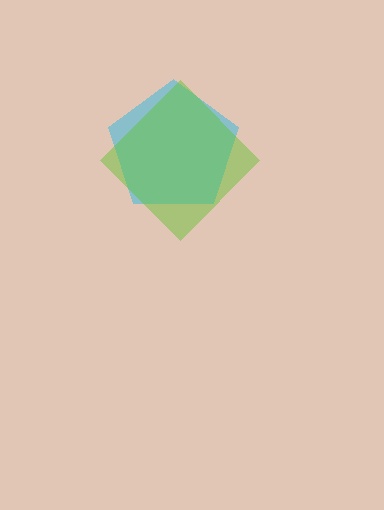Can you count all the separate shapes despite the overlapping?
Yes, there are 2 separate shapes.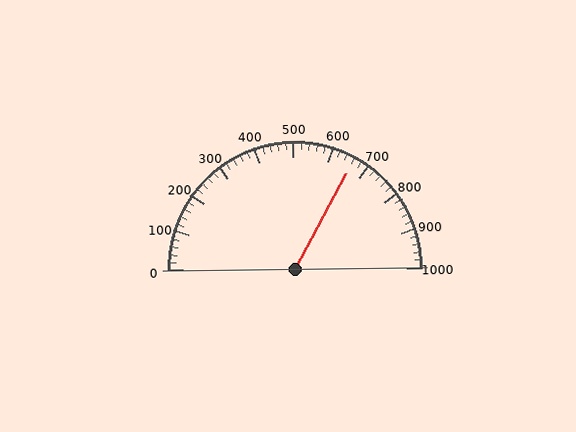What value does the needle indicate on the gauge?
The needle indicates approximately 660.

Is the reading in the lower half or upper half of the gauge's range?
The reading is in the upper half of the range (0 to 1000).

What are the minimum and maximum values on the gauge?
The gauge ranges from 0 to 1000.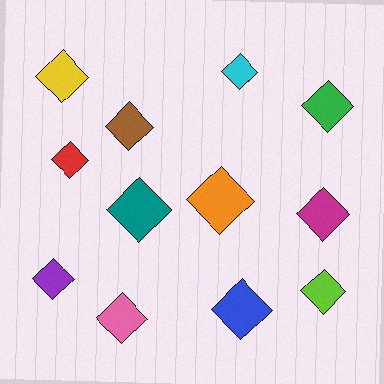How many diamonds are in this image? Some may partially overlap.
There are 12 diamonds.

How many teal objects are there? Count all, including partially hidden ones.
There is 1 teal object.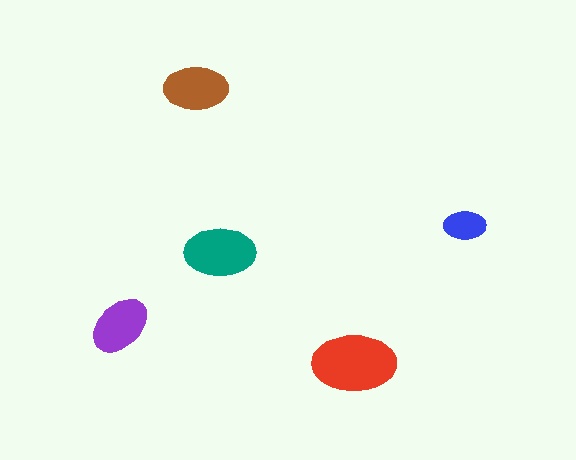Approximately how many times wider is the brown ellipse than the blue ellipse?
About 1.5 times wider.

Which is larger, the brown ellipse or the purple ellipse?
The brown one.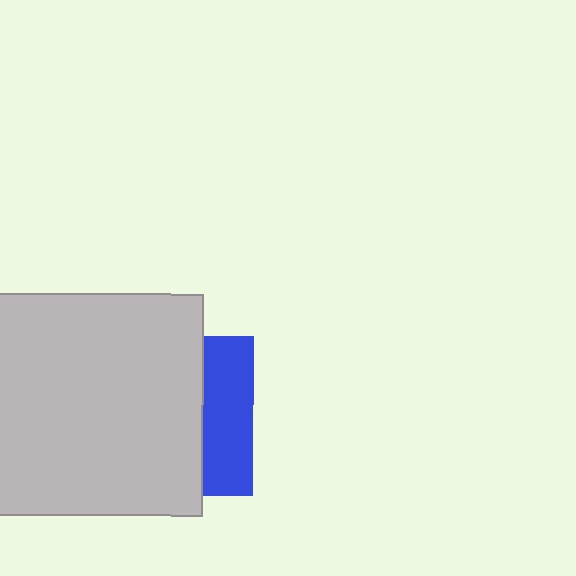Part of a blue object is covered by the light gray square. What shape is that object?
It is a square.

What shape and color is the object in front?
The object in front is a light gray square.